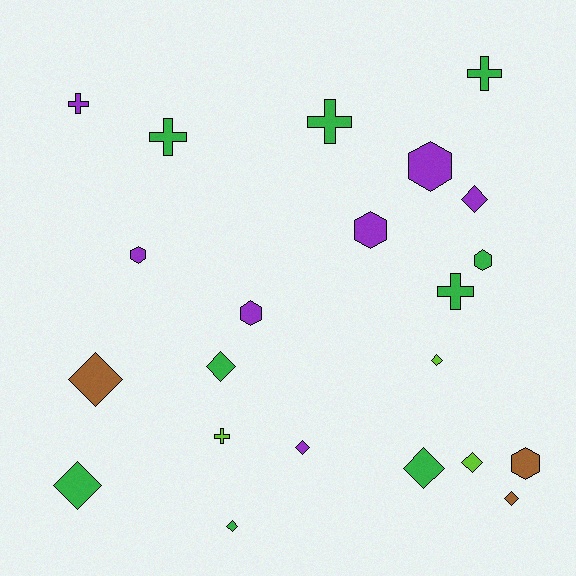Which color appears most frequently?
Green, with 9 objects.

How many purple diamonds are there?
There are 2 purple diamonds.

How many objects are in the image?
There are 22 objects.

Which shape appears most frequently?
Diamond, with 10 objects.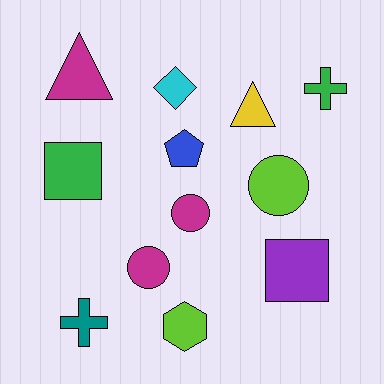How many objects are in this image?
There are 12 objects.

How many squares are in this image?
There are 2 squares.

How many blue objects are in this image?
There is 1 blue object.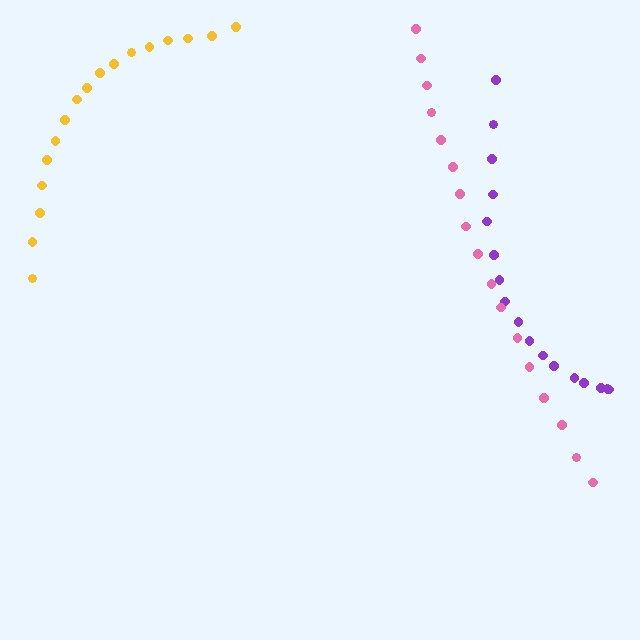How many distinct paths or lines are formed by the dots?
There are 3 distinct paths.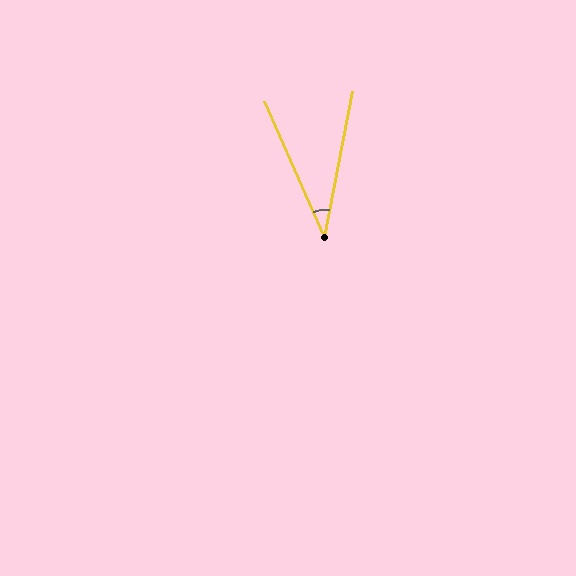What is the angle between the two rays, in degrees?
Approximately 35 degrees.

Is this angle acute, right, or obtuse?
It is acute.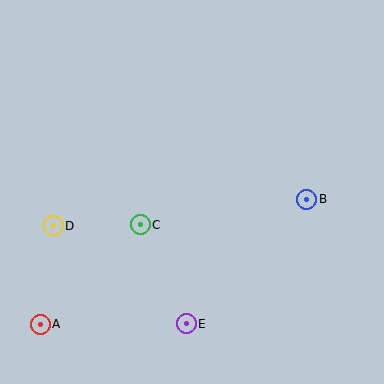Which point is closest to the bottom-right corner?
Point B is closest to the bottom-right corner.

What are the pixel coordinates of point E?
Point E is at (186, 324).